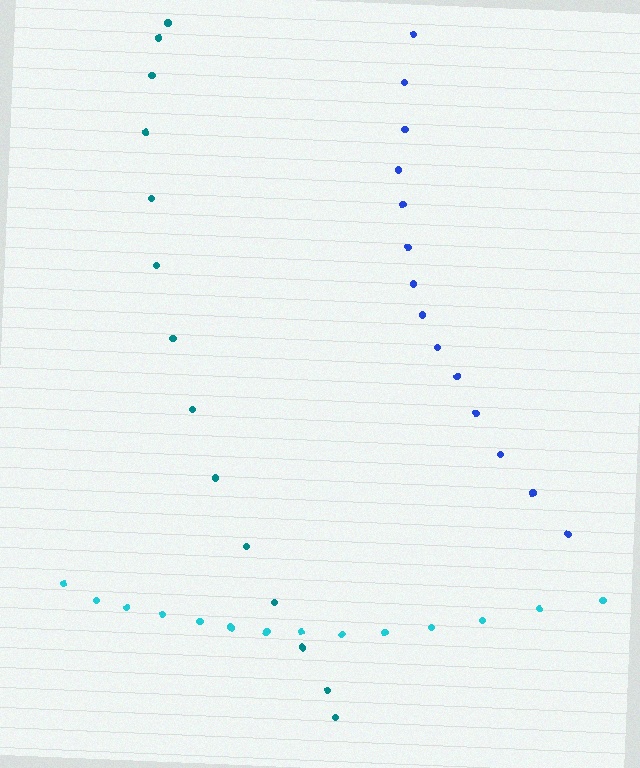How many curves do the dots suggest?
There are 3 distinct paths.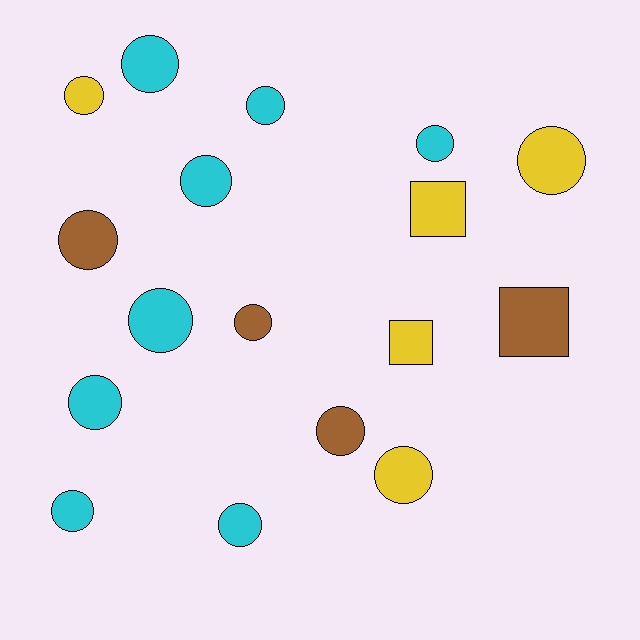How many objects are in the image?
There are 17 objects.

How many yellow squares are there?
There are 2 yellow squares.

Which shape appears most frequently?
Circle, with 14 objects.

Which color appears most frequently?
Cyan, with 8 objects.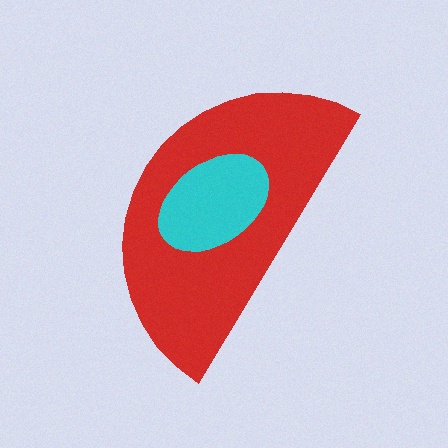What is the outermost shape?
The red semicircle.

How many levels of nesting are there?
2.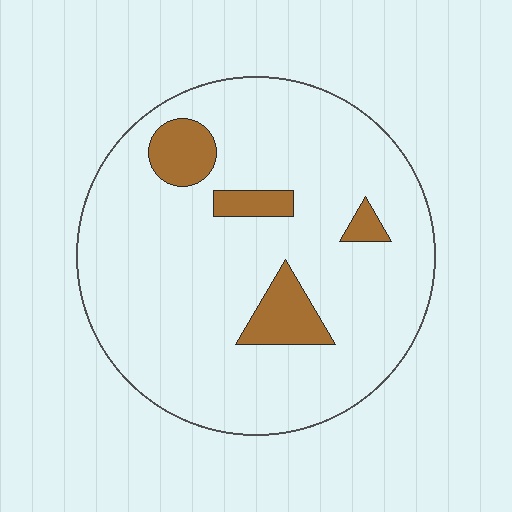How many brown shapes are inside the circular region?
4.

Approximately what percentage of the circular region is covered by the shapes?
Approximately 10%.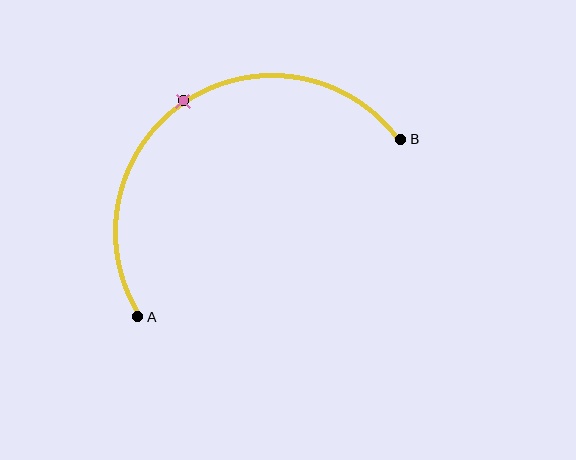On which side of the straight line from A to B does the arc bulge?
The arc bulges above and to the left of the straight line connecting A and B.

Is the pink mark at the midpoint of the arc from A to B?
Yes. The pink mark lies on the arc at equal arc-length from both A and B — it is the arc midpoint.